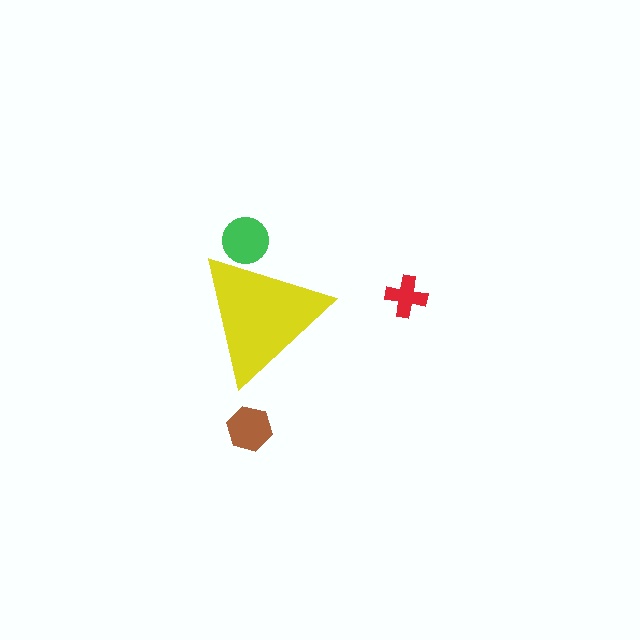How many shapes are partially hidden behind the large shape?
1 shape is partially hidden.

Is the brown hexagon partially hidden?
No, the brown hexagon is fully visible.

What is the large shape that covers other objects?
A yellow triangle.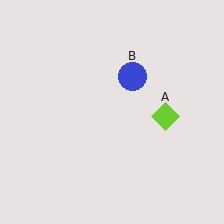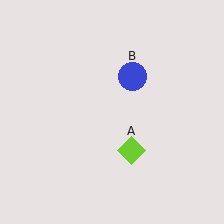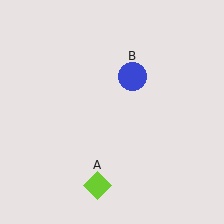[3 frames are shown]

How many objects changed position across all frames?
1 object changed position: lime diamond (object A).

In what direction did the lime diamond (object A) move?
The lime diamond (object A) moved down and to the left.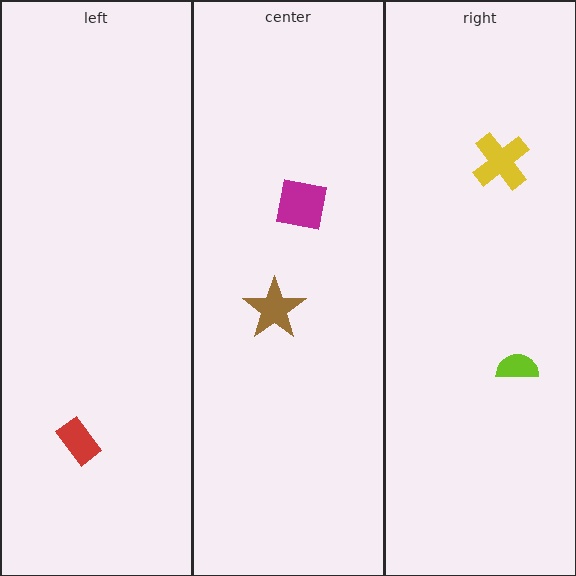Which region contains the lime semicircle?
The right region.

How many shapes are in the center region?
2.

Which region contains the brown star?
The center region.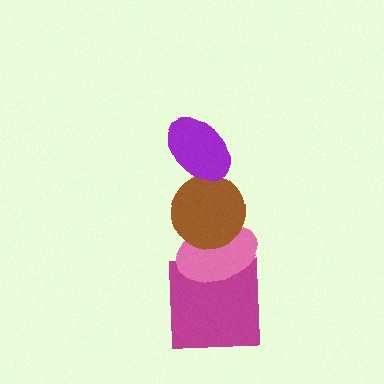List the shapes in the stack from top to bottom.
From top to bottom: the purple ellipse, the brown circle, the pink ellipse, the magenta square.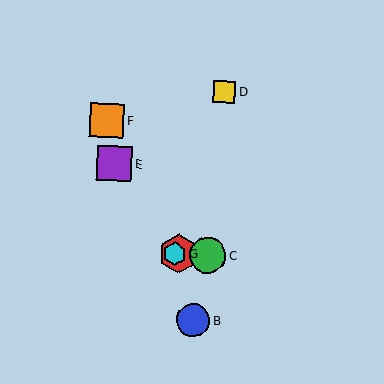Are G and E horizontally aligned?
No, G is at y≈254 and E is at y≈163.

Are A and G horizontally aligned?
Yes, both are at y≈254.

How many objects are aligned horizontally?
3 objects (A, C, G) are aligned horizontally.